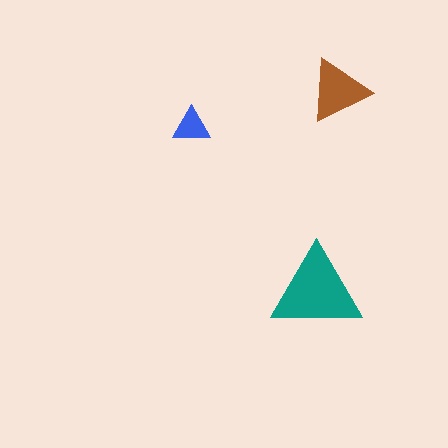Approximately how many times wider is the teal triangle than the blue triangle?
About 2.5 times wider.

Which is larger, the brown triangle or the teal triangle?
The teal one.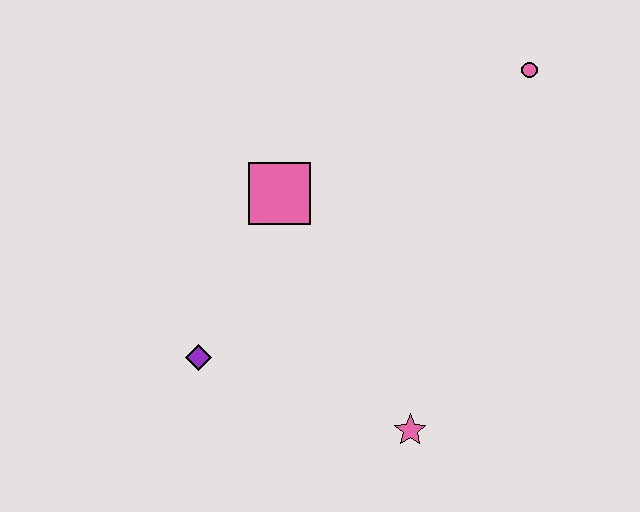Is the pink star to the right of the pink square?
Yes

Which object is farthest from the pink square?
The pink circle is farthest from the pink square.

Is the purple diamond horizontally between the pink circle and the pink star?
No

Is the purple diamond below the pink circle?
Yes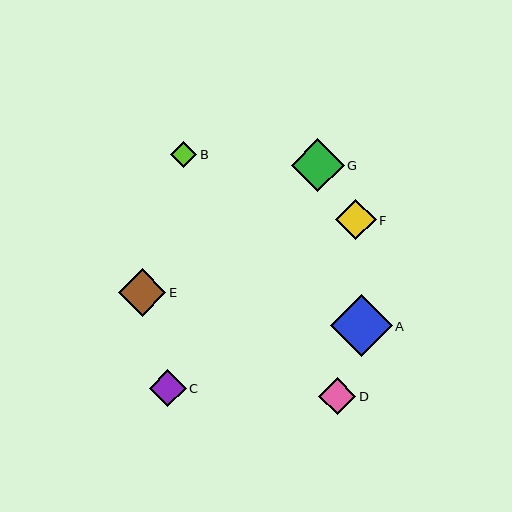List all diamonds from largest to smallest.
From largest to smallest: A, G, E, F, D, C, B.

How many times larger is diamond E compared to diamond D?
Diamond E is approximately 1.3 times the size of diamond D.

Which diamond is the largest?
Diamond A is the largest with a size of approximately 62 pixels.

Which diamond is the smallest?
Diamond B is the smallest with a size of approximately 26 pixels.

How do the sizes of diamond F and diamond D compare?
Diamond F and diamond D are approximately the same size.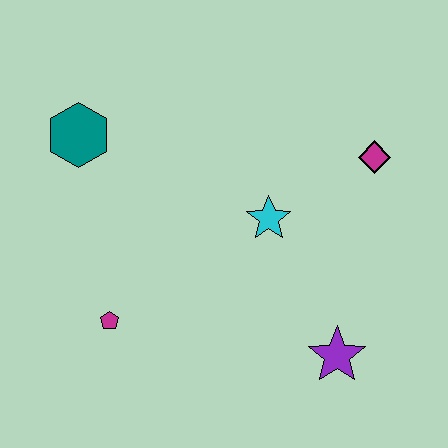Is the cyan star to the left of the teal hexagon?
No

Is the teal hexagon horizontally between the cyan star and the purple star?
No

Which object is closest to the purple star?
The cyan star is closest to the purple star.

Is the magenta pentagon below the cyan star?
Yes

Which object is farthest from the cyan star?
The teal hexagon is farthest from the cyan star.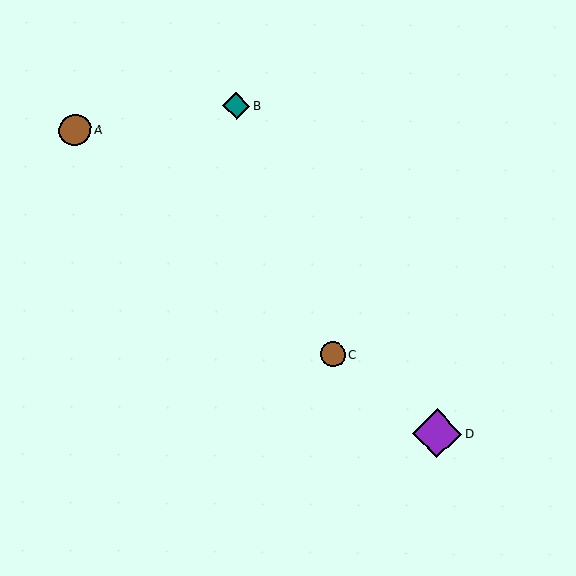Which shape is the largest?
The purple diamond (labeled D) is the largest.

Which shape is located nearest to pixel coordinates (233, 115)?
The teal diamond (labeled B) at (236, 106) is nearest to that location.